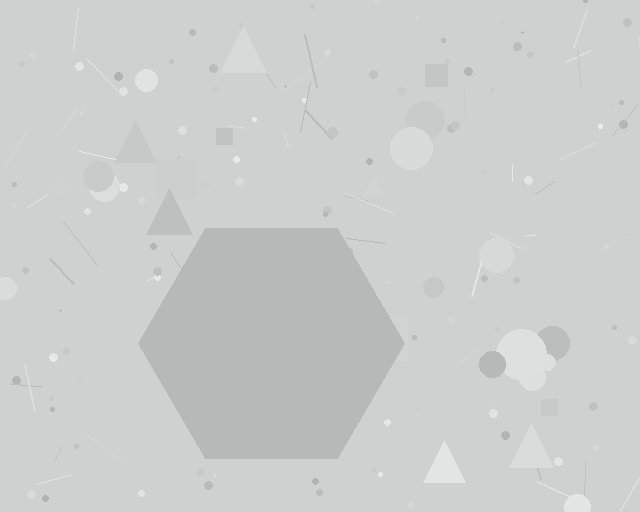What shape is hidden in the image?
A hexagon is hidden in the image.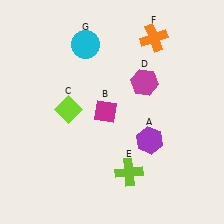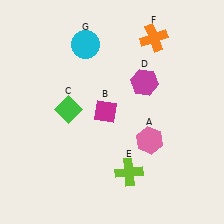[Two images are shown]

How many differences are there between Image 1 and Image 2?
There are 2 differences between the two images.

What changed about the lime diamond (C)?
In Image 1, C is lime. In Image 2, it changed to green.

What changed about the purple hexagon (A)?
In Image 1, A is purple. In Image 2, it changed to pink.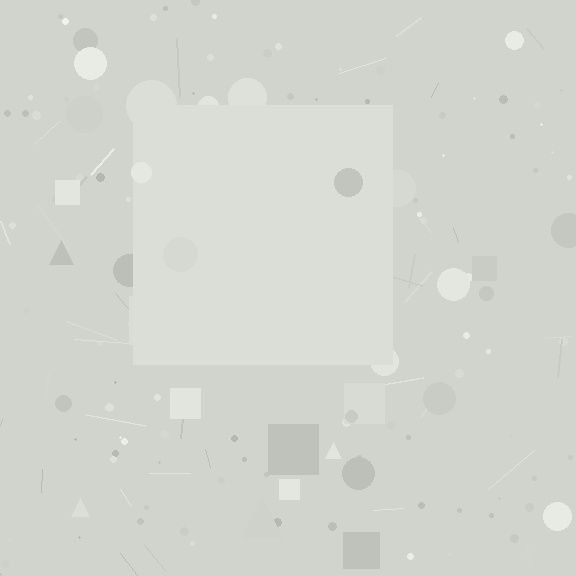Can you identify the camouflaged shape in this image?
The camouflaged shape is a square.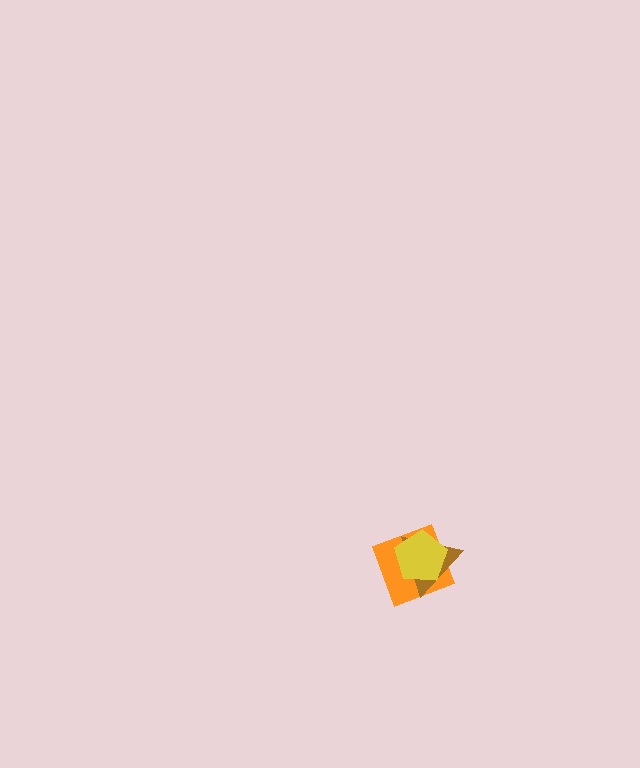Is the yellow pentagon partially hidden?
No, no other shape covers it.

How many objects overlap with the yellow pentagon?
2 objects overlap with the yellow pentagon.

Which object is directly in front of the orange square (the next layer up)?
The brown triangle is directly in front of the orange square.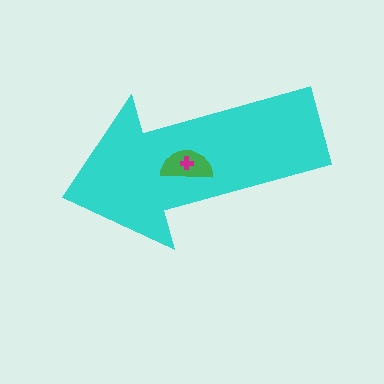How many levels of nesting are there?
3.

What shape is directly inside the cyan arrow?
The green semicircle.